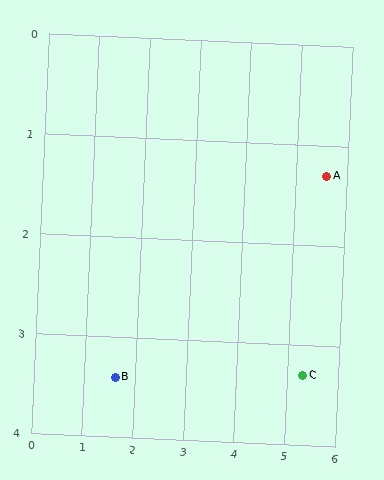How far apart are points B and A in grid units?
Points B and A are about 4.5 grid units apart.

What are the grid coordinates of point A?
Point A is at approximately (5.6, 1.3).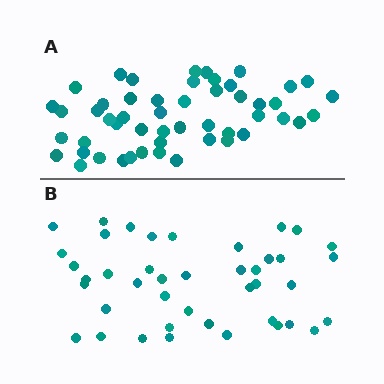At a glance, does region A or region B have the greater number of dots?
Region A (the top region) has more dots.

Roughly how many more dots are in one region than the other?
Region A has roughly 8 or so more dots than region B.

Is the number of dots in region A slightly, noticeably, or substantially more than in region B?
Region A has only slightly more — the two regions are fairly close. The ratio is roughly 1.2 to 1.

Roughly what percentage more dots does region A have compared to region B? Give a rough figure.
About 20% more.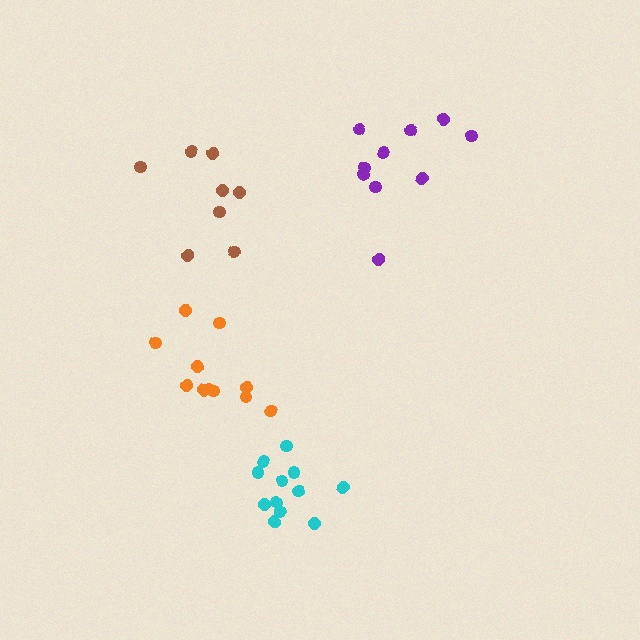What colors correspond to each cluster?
The clusters are colored: orange, purple, cyan, brown.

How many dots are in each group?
Group 1: 11 dots, Group 2: 10 dots, Group 3: 12 dots, Group 4: 8 dots (41 total).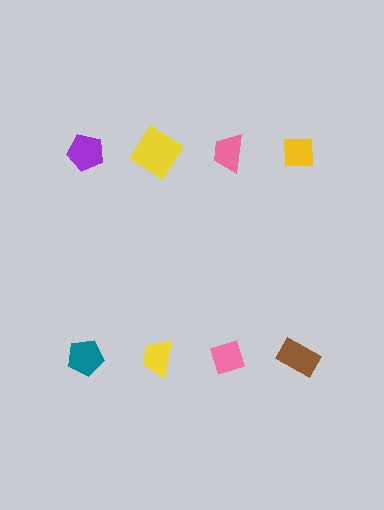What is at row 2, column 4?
A brown rectangle.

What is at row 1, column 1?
A purple pentagon.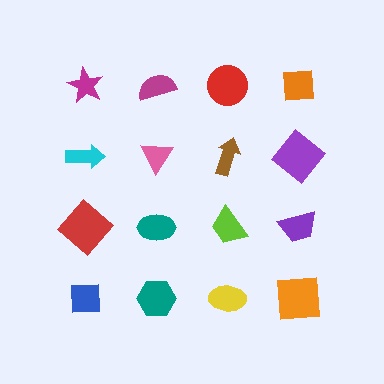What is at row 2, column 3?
A brown arrow.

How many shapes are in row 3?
4 shapes.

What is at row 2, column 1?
A cyan arrow.